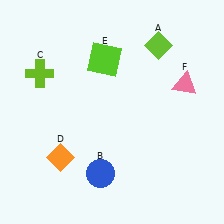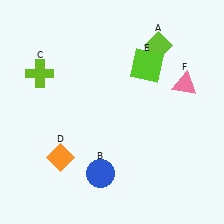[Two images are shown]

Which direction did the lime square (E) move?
The lime square (E) moved right.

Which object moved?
The lime square (E) moved right.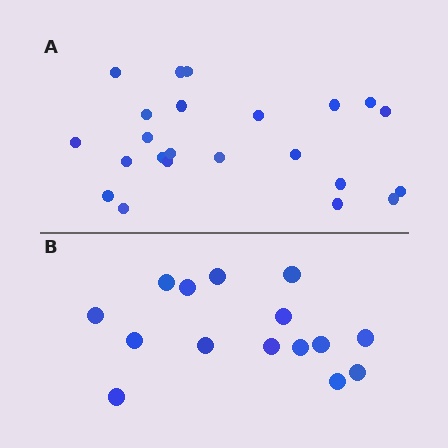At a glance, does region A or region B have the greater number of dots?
Region A (the top region) has more dots.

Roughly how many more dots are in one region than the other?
Region A has roughly 8 or so more dots than region B.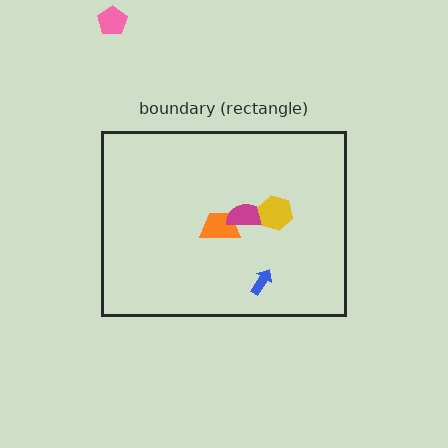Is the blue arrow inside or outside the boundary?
Inside.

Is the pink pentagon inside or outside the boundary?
Outside.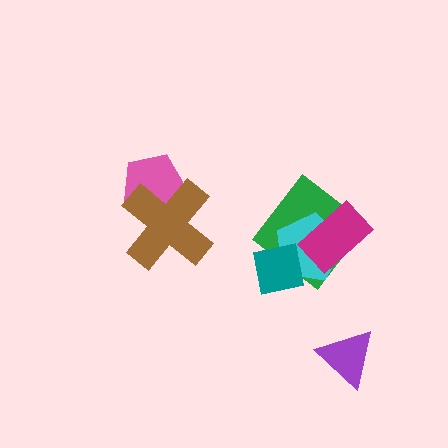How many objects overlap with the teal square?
2 objects overlap with the teal square.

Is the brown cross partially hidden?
No, no other shape covers it.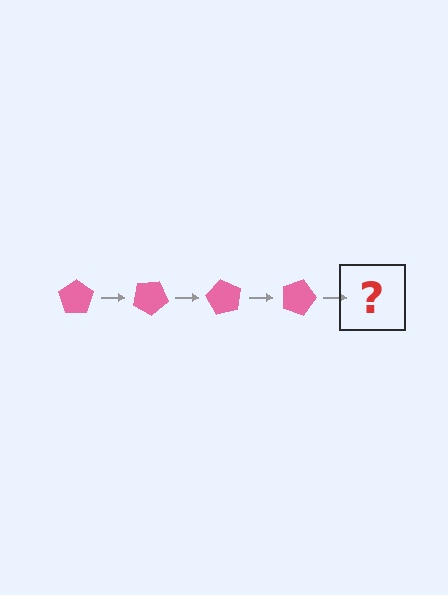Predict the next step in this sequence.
The next step is a pink pentagon rotated 120 degrees.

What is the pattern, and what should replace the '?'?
The pattern is that the pentagon rotates 30 degrees each step. The '?' should be a pink pentagon rotated 120 degrees.